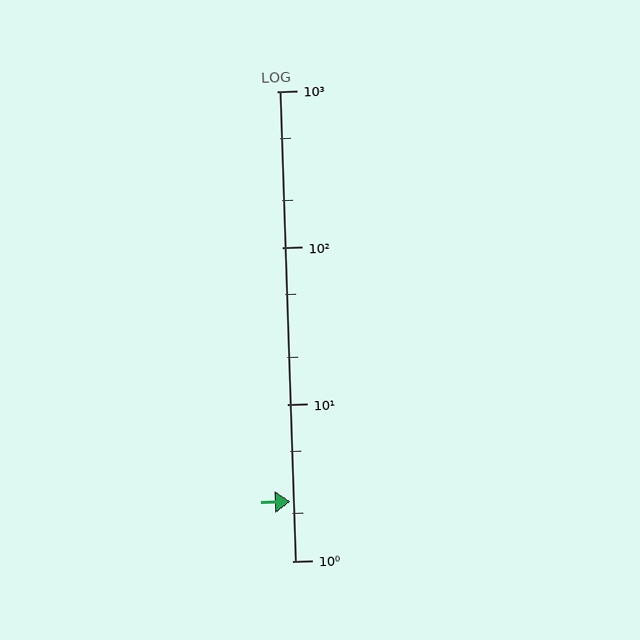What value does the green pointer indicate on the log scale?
The pointer indicates approximately 2.4.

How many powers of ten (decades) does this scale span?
The scale spans 3 decades, from 1 to 1000.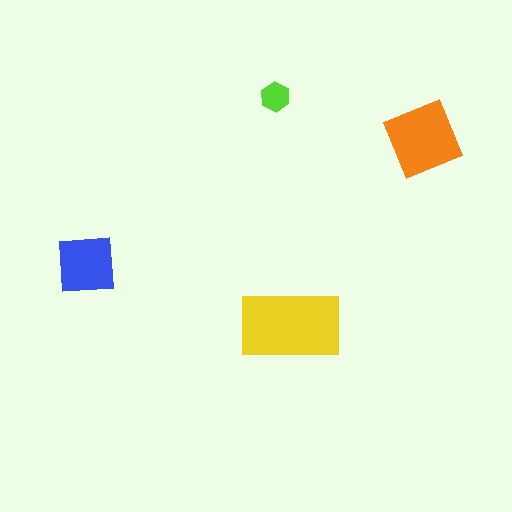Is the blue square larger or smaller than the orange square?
Smaller.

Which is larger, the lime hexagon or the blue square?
The blue square.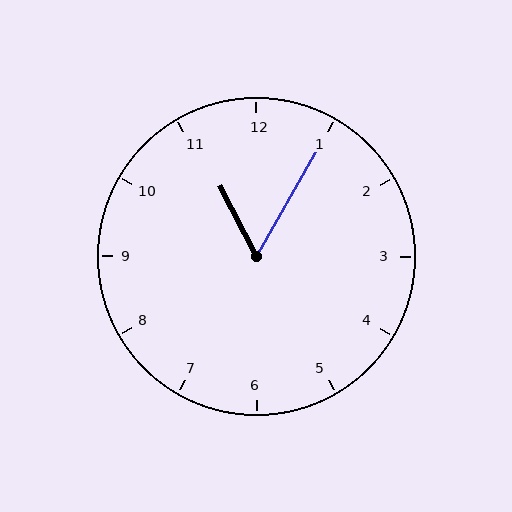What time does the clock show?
11:05.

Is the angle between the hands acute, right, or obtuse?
It is acute.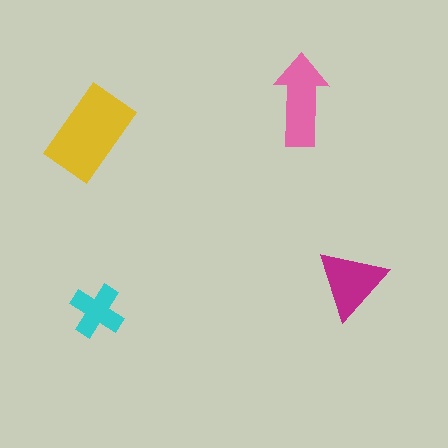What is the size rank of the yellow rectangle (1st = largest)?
1st.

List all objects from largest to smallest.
The yellow rectangle, the pink arrow, the magenta triangle, the cyan cross.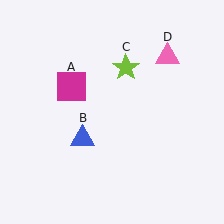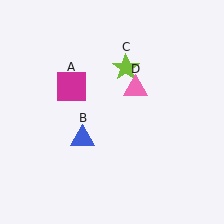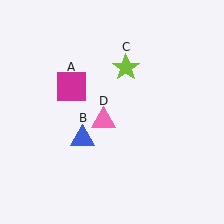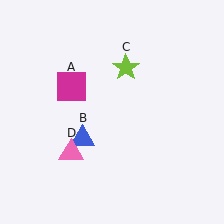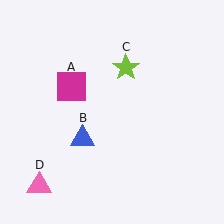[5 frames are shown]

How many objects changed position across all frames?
1 object changed position: pink triangle (object D).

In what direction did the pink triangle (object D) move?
The pink triangle (object D) moved down and to the left.